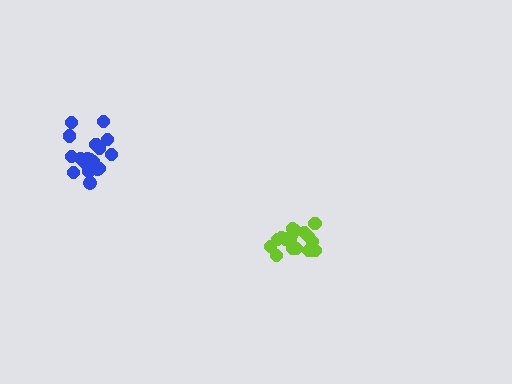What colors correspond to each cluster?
The clusters are colored: blue, lime.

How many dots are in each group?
Group 1: 18 dots, Group 2: 18 dots (36 total).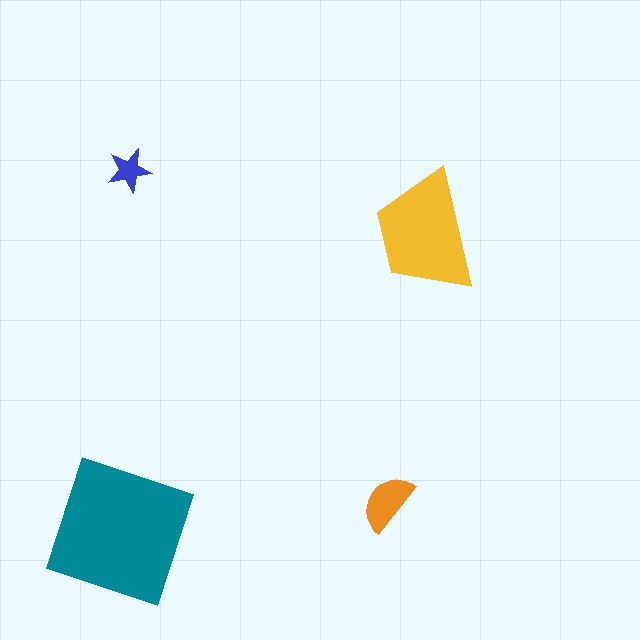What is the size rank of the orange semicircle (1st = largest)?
3rd.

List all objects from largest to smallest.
The teal square, the yellow trapezoid, the orange semicircle, the blue star.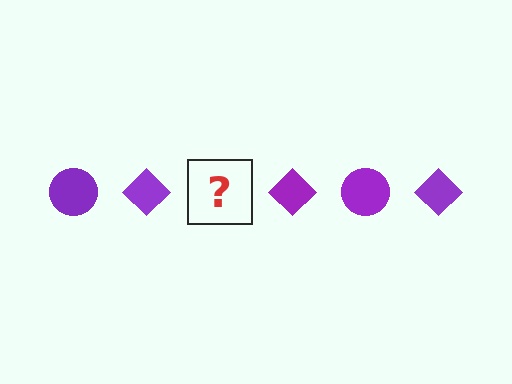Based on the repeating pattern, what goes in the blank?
The blank should be a purple circle.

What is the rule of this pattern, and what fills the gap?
The rule is that the pattern cycles through circle, diamond shapes in purple. The gap should be filled with a purple circle.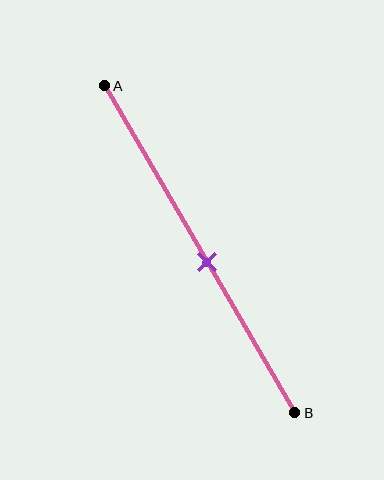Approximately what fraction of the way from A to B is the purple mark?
The purple mark is approximately 55% of the way from A to B.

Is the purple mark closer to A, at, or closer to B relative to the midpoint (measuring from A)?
The purple mark is closer to point B than the midpoint of segment AB.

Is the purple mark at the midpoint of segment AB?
No, the mark is at about 55% from A, not at the 50% midpoint.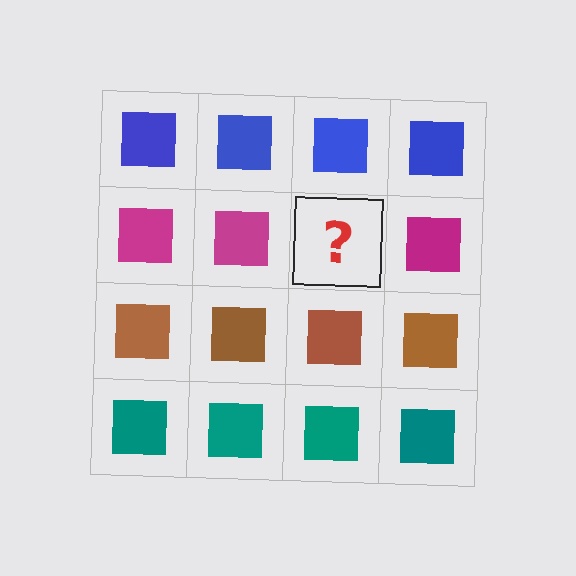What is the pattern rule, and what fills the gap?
The rule is that each row has a consistent color. The gap should be filled with a magenta square.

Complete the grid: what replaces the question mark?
The question mark should be replaced with a magenta square.